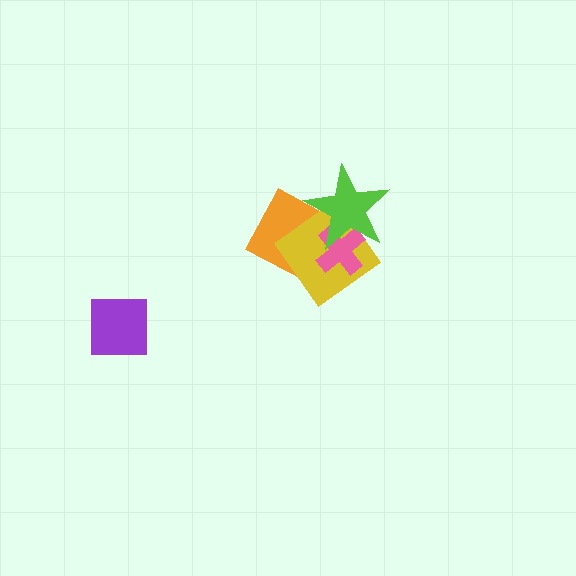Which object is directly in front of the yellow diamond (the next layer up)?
The pink cross is directly in front of the yellow diamond.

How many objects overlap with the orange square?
3 objects overlap with the orange square.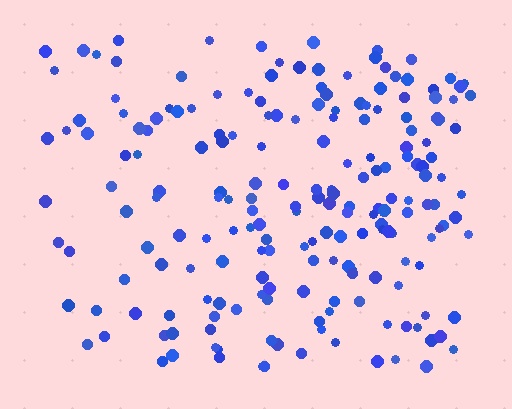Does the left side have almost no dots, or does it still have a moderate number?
Still a moderate number, just noticeably fewer than the right.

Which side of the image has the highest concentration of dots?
The right.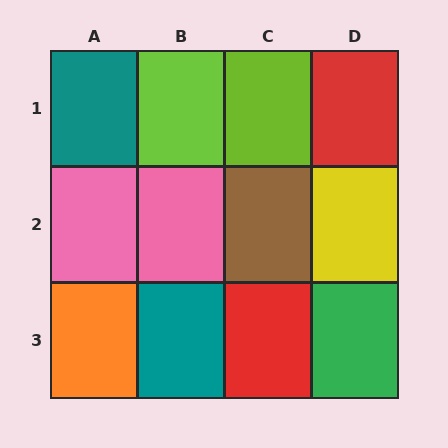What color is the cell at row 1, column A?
Teal.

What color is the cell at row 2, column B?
Pink.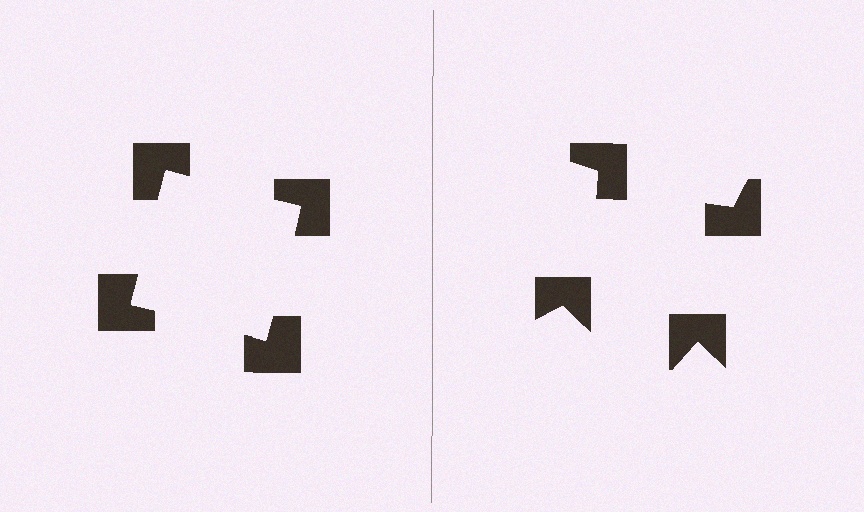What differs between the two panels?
The notched squares are positioned identically on both sides; only the wedge orientations differ. On the left they align to a square; on the right they are misaligned.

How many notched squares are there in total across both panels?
8 — 4 on each side.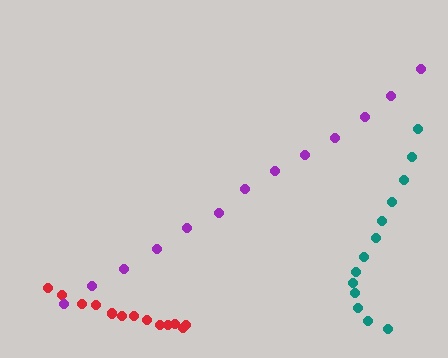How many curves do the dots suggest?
There are 3 distinct paths.